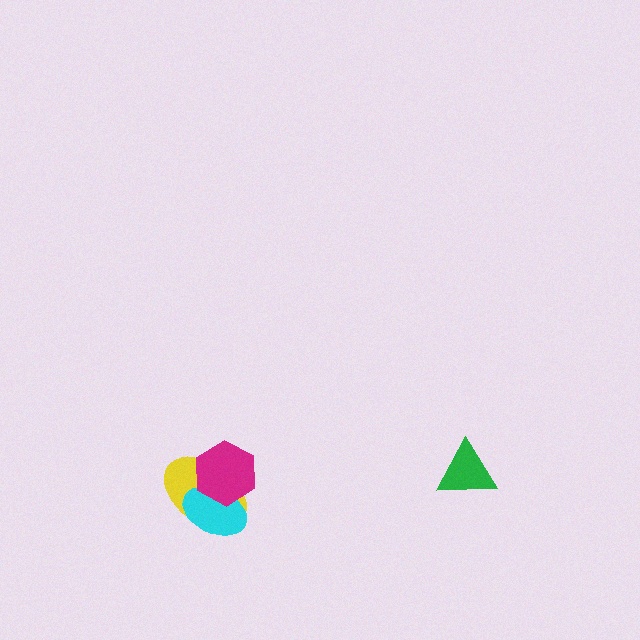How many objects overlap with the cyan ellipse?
2 objects overlap with the cyan ellipse.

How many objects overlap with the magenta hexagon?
2 objects overlap with the magenta hexagon.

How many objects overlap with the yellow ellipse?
2 objects overlap with the yellow ellipse.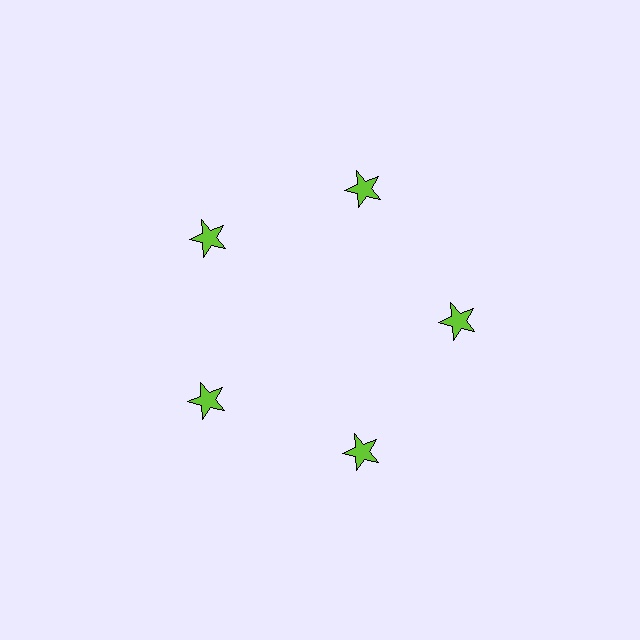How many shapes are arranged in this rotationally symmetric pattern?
There are 5 shapes, arranged in 5 groups of 1.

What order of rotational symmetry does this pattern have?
This pattern has 5-fold rotational symmetry.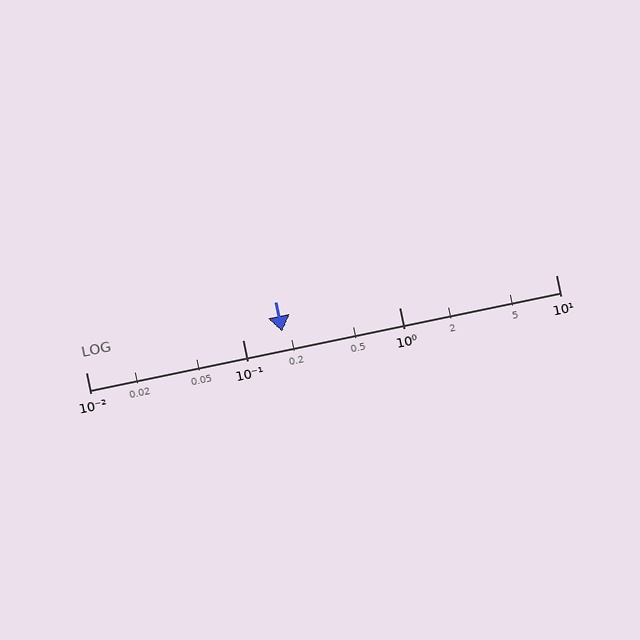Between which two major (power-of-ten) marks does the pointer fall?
The pointer is between 0.1 and 1.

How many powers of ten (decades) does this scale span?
The scale spans 3 decades, from 0.01 to 10.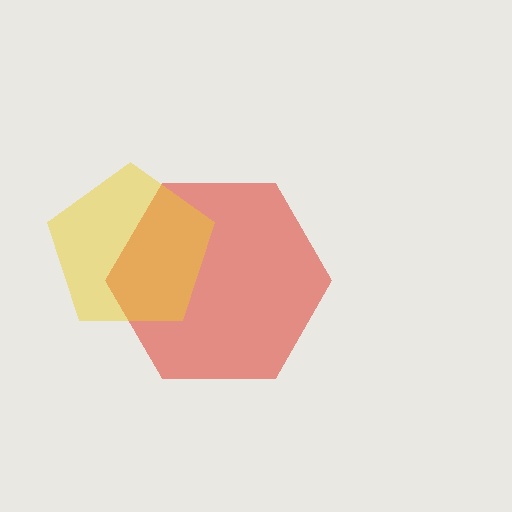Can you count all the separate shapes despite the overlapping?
Yes, there are 2 separate shapes.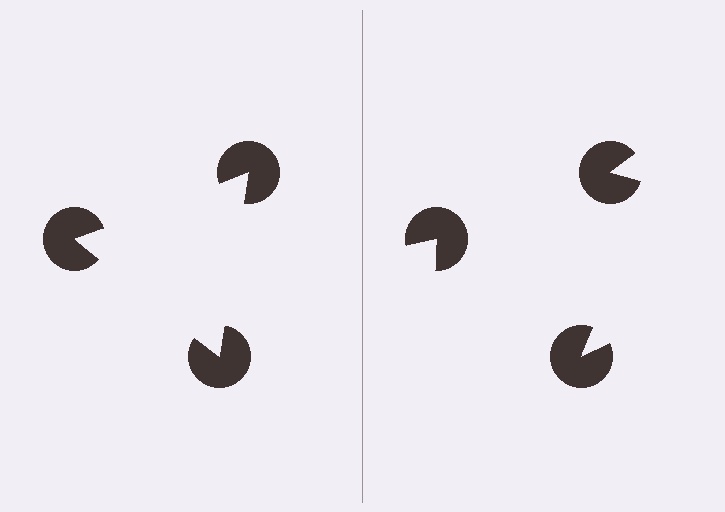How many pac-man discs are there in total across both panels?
6 — 3 on each side.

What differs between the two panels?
The pac-man discs are positioned identically on both sides; only the wedge orientations differ. On the left they align to a triangle; on the right they are misaligned.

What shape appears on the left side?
An illusory triangle.